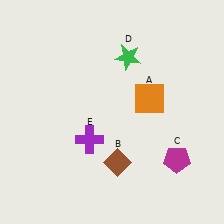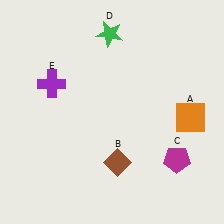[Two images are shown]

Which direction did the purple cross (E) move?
The purple cross (E) moved up.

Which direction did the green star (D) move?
The green star (D) moved up.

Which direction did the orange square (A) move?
The orange square (A) moved right.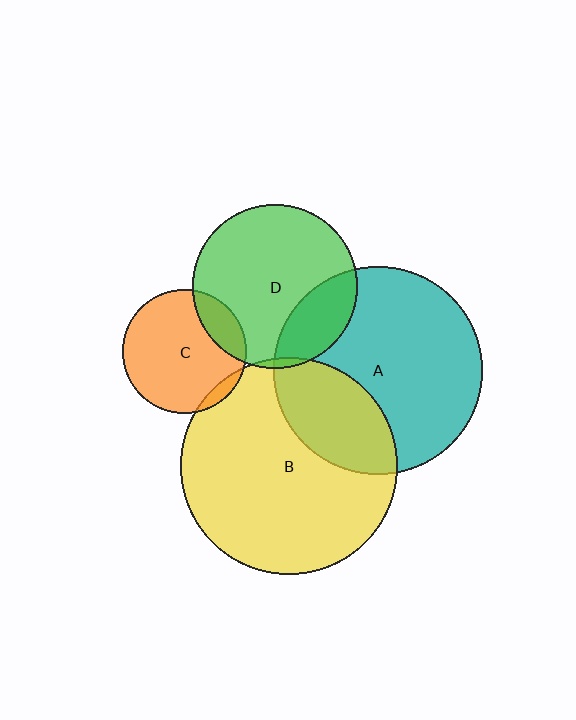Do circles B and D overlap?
Yes.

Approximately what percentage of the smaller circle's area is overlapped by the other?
Approximately 5%.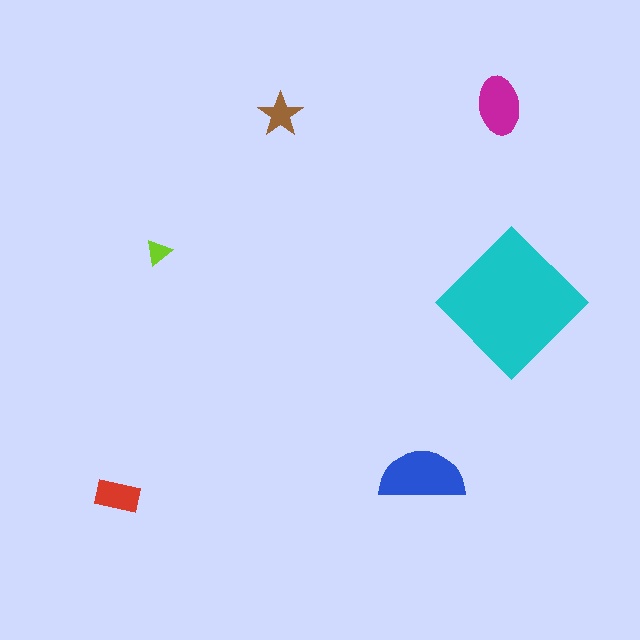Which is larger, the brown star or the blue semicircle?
The blue semicircle.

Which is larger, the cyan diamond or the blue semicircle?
The cyan diamond.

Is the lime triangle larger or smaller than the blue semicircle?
Smaller.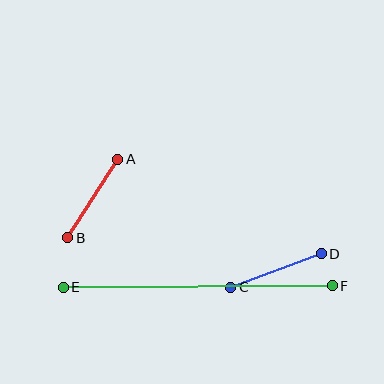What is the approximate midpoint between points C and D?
The midpoint is at approximately (276, 271) pixels.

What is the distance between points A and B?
The distance is approximately 93 pixels.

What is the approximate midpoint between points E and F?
The midpoint is at approximately (198, 287) pixels.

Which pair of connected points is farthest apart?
Points E and F are farthest apart.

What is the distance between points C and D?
The distance is approximately 96 pixels.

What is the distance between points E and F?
The distance is approximately 269 pixels.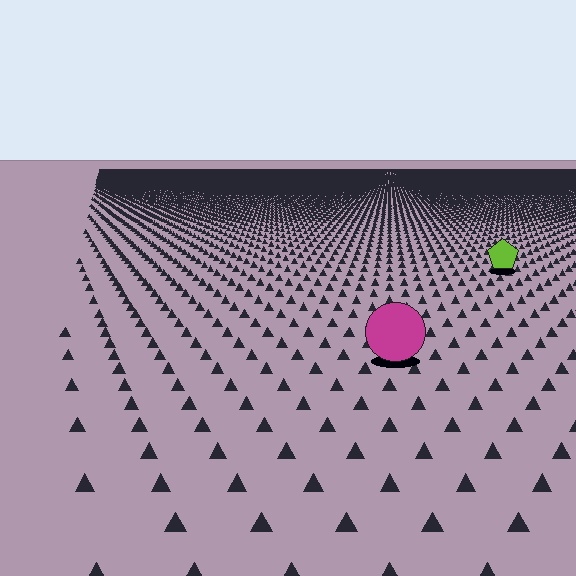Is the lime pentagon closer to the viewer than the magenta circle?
No. The magenta circle is closer — you can tell from the texture gradient: the ground texture is coarser near it.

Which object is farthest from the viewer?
The lime pentagon is farthest from the viewer. It appears smaller and the ground texture around it is denser.